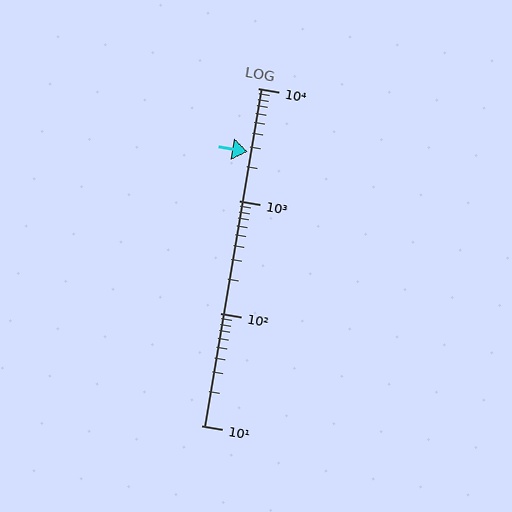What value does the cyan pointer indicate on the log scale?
The pointer indicates approximately 2700.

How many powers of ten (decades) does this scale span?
The scale spans 3 decades, from 10 to 10000.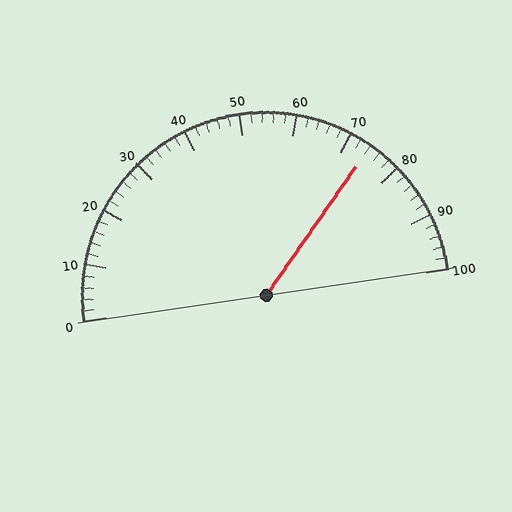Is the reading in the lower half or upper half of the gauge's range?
The reading is in the upper half of the range (0 to 100).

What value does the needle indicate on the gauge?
The needle indicates approximately 74.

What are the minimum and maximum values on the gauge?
The gauge ranges from 0 to 100.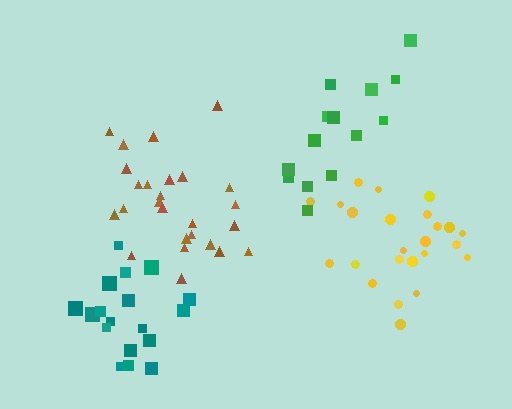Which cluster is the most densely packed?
Teal.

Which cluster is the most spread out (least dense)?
Green.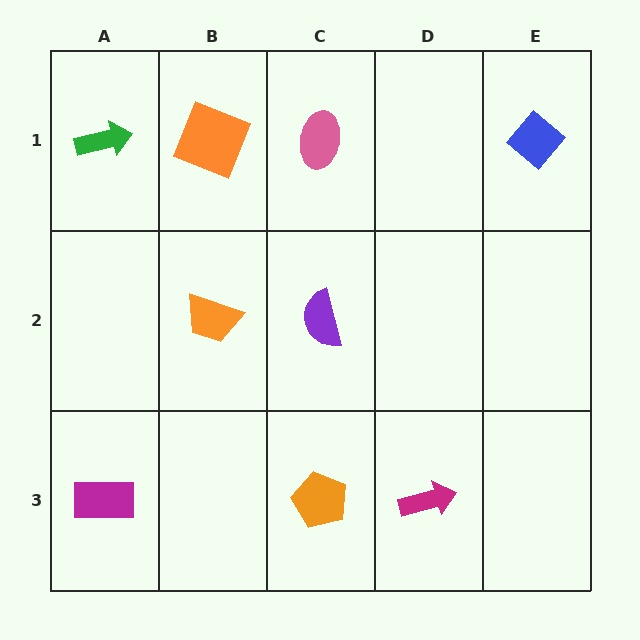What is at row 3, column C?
An orange pentagon.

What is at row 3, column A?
A magenta rectangle.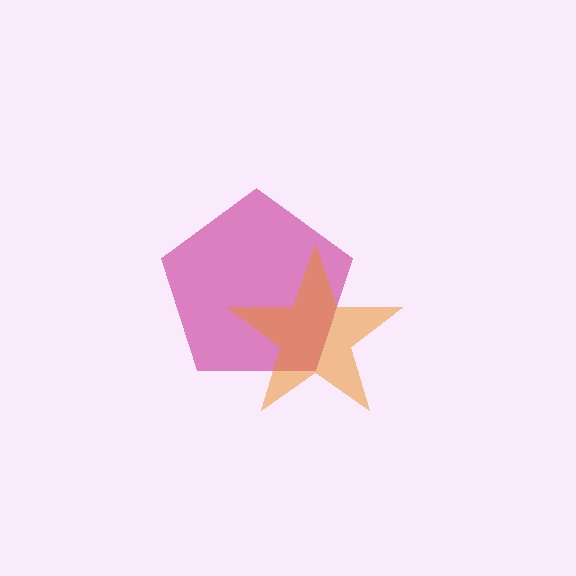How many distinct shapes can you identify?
There are 2 distinct shapes: a magenta pentagon, an orange star.